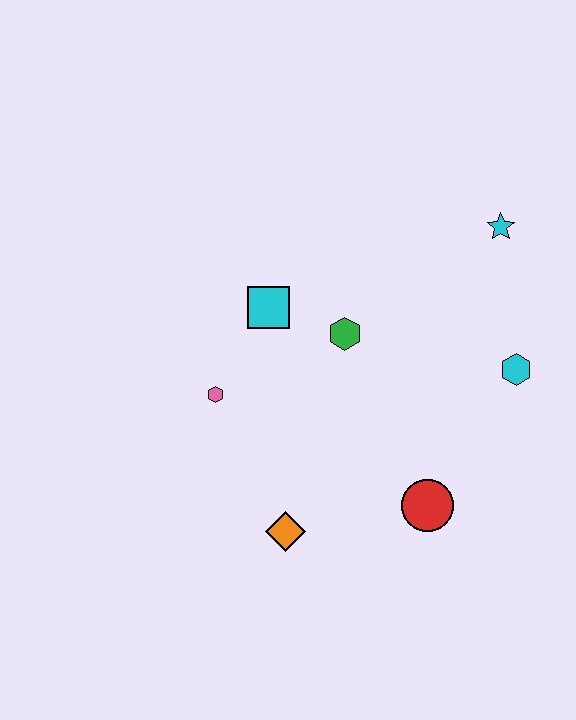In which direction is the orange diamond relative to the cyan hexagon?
The orange diamond is to the left of the cyan hexagon.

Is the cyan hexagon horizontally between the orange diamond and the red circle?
No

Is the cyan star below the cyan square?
No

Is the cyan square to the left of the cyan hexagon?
Yes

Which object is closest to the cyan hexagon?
The cyan star is closest to the cyan hexagon.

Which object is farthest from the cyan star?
The orange diamond is farthest from the cyan star.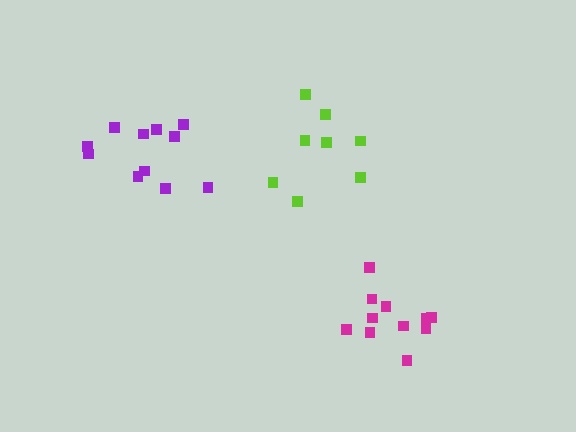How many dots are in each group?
Group 1: 11 dots, Group 2: 11 dots, Group 3: 8 dots (30 total).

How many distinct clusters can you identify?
There are 3 distinct clusters.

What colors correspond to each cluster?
The clusters are colored: purple, magenta, lime.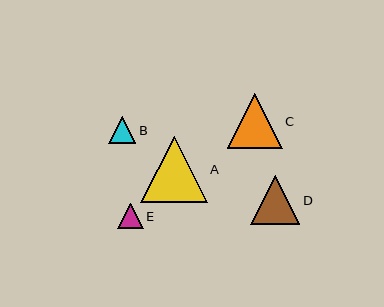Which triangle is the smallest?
Triangle E is the smallest with a size of approximately 25 pixels.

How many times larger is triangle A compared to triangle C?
Triangle A is approximately 1.2 times the size of triangle C.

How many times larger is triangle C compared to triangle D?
Triangle C is approximately 1.1 times the size of triangle D.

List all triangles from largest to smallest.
From largest to smallest: A, C, D, B, E.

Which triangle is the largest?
Triangle A is the largest with a size of approximately 66 pixels.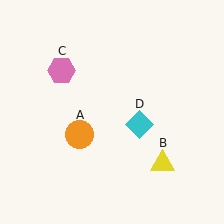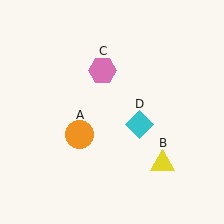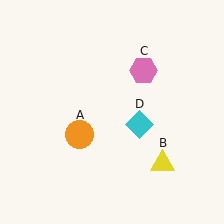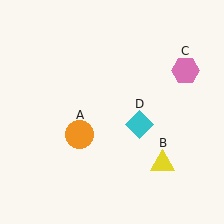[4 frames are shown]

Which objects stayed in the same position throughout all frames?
Orange circle (object A) and yellow triangle (object B) and cyan diamond (object D) remained stationary.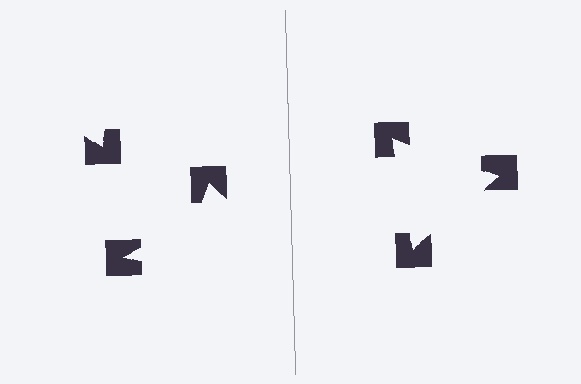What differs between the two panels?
The notched squares are positioned identically on both sides; only the wedge orientations differ. On the right they align to a triangle; on the left they are misaligned.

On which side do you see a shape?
An illusory triangle appears on the right side. On the left side the wedge cuts are rotated, so no coherent shape forms.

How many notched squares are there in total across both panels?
6 — 3 on each side.